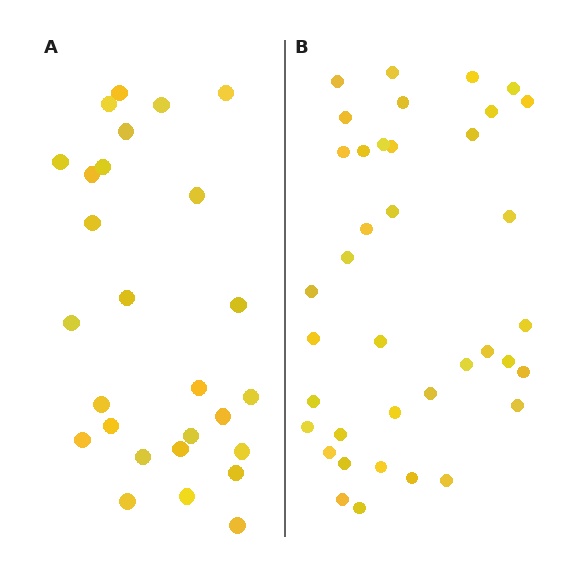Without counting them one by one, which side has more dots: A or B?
Region B (the right region) has more dots.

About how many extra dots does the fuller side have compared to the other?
Region B has roughly 12 or so more dots than region A.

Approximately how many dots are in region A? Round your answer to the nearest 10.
About 30 dots. (The exact count is 27, which rounds to 30.)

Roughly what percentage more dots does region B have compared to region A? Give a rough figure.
About 40% more.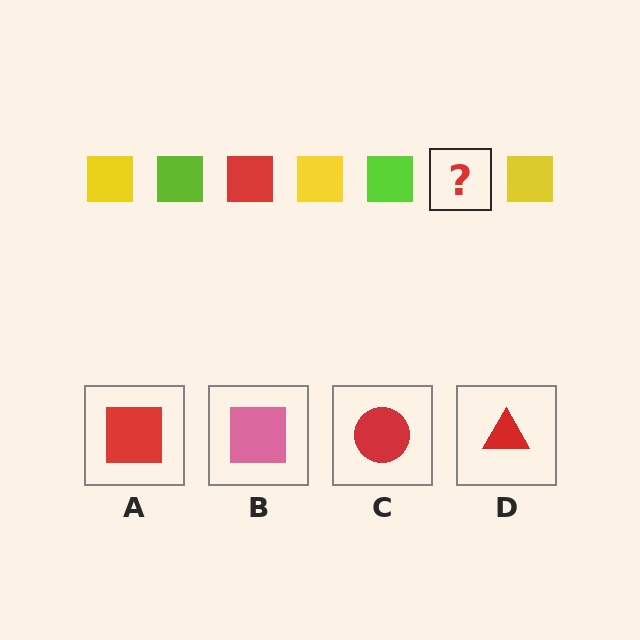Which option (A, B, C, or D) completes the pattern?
A.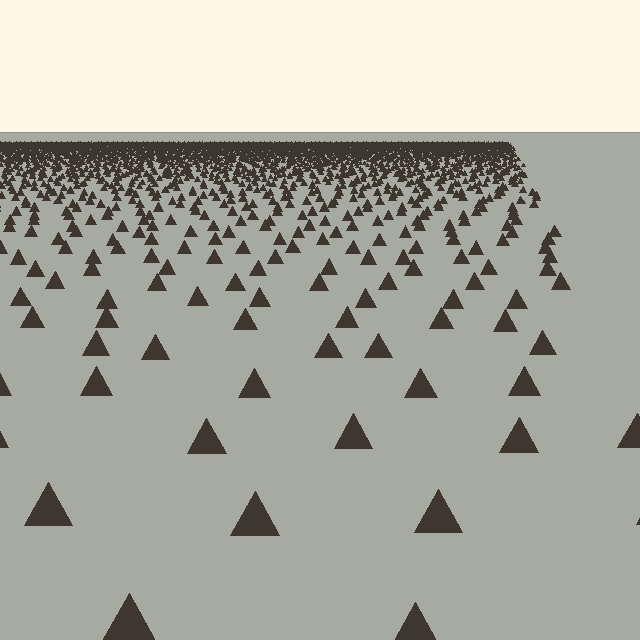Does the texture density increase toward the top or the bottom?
Density increases toward the top.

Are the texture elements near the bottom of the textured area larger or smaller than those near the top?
Larger. Near the bottom, elements are closer to the viewer and appear at a bigger on-screen size.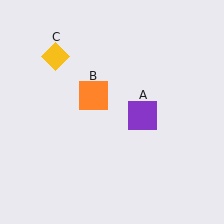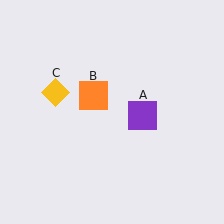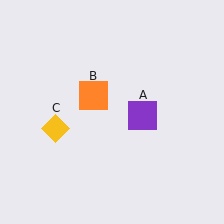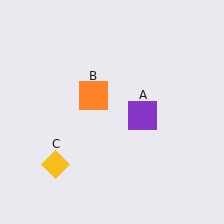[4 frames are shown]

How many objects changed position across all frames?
1 object changed position: yellow diamond (object C).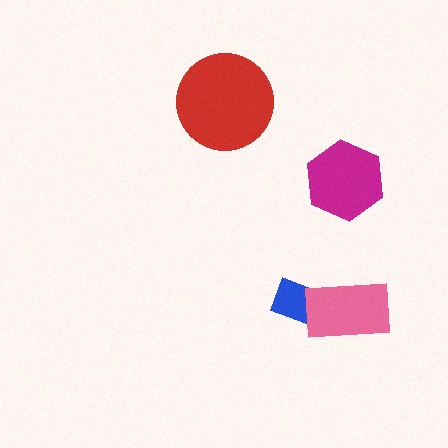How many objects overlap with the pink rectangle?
1 object overlaps with the pink rectangle.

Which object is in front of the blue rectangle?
The pink rectangle is in front of the blue rectangle.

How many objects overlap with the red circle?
0 objects overlap with the red circle.